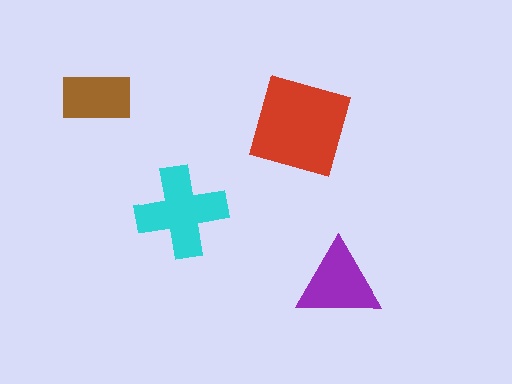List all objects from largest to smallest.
The red square, the cyan cross, the purple triangle, the brown rectangle.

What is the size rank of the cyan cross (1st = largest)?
2nd.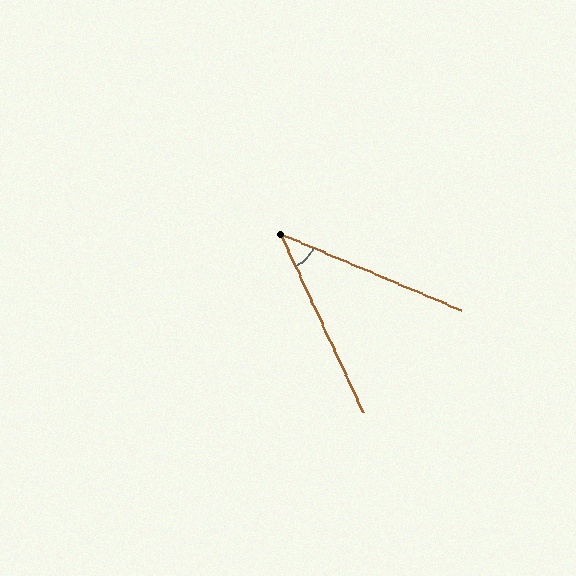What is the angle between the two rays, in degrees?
Approximately 42 degrees.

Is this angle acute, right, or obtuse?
It is acute.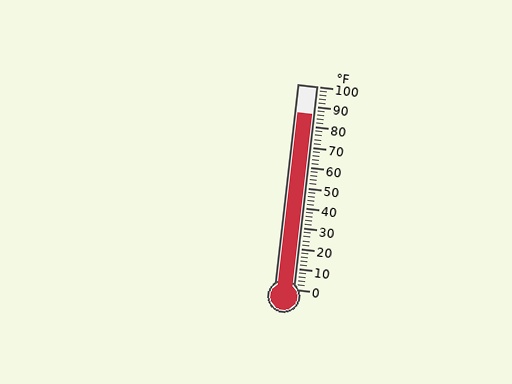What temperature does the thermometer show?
The thermometer shows approximately 86°F.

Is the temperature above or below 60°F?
The temperature is above 60°F.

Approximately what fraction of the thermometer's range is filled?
The thermometer is filled to approximately 85% of its range.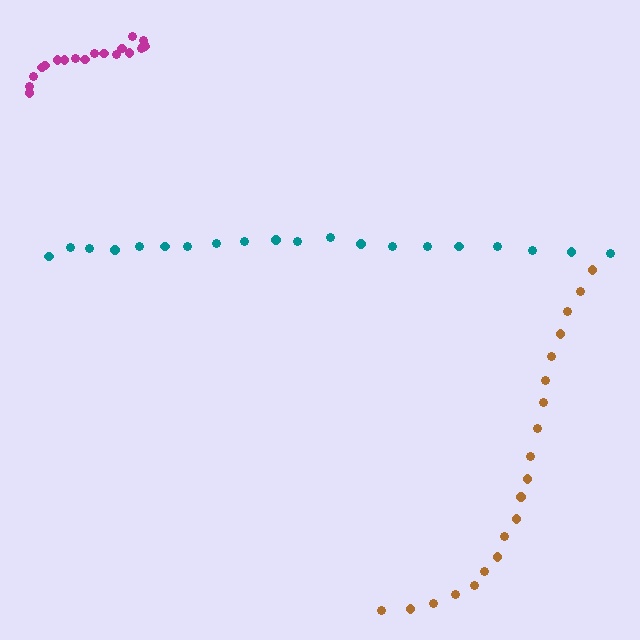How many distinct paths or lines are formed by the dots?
There are 3 distinct paths.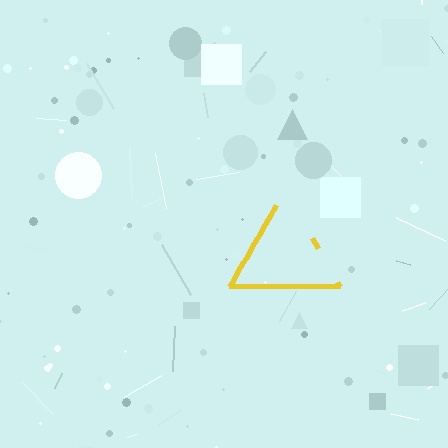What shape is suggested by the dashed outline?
The dashed outline suggests a triangle.